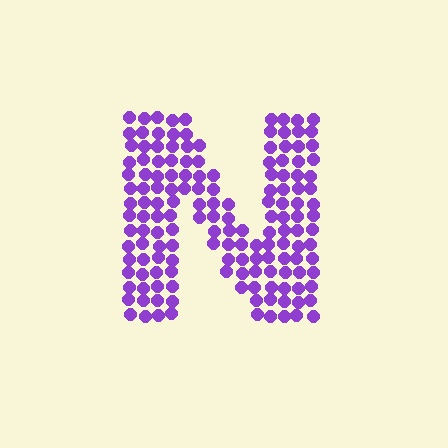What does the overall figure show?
The overall figure shows the letter N.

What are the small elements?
The small elements are circles.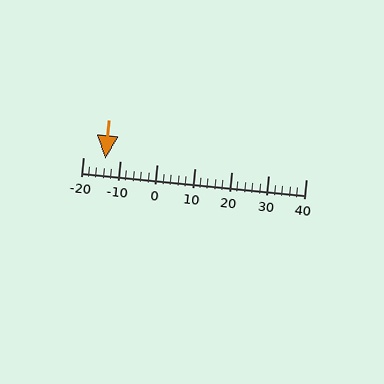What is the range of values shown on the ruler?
The ruler shows values from -20 to 40.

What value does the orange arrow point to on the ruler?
The orange arrow points to approximately -14.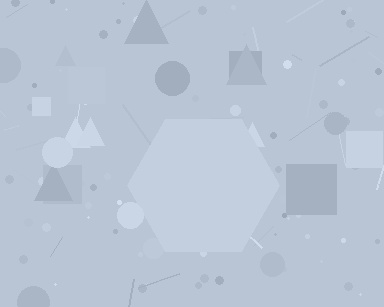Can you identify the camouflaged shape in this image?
The camouflaged shape is a hexagon.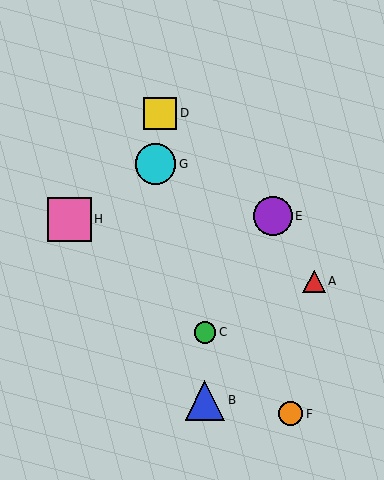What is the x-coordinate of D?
Object D is at x≈160.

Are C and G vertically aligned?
No, C is at x≈205 and G is at x≈156.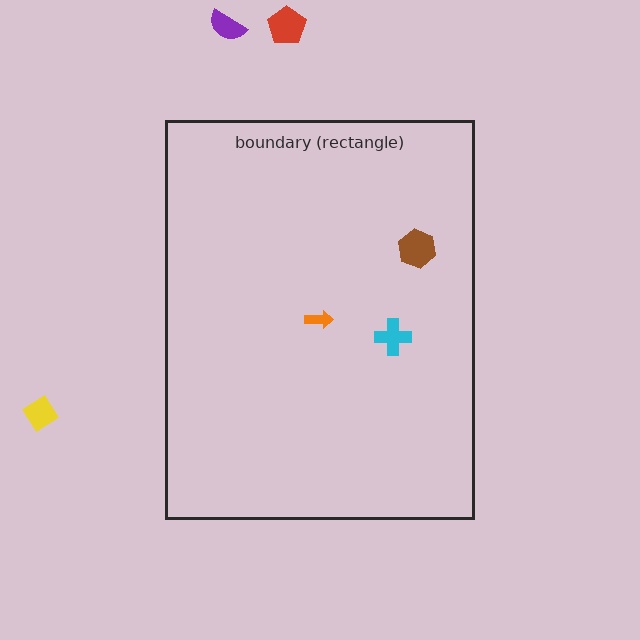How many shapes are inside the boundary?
3 inside, 3 outside.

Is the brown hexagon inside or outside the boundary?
Inside.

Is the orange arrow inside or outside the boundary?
Inside.